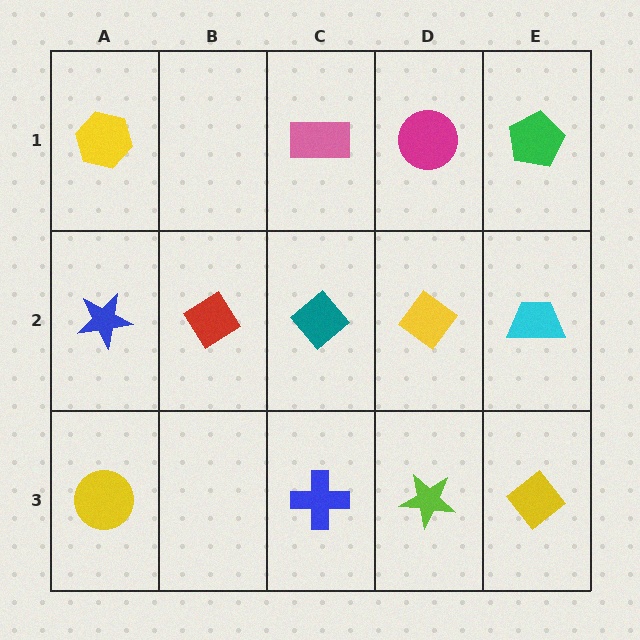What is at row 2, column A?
A blue star.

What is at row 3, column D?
A lime star.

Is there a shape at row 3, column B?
No, that cell is empty.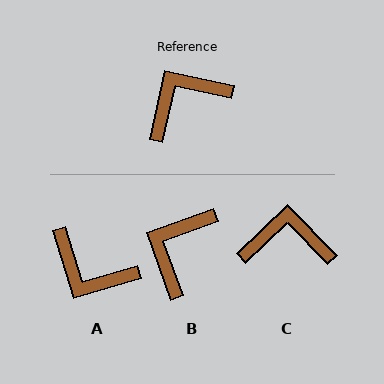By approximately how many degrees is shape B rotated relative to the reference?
Approximately 32 degrees counter-clockwise.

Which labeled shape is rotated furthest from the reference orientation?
A, about 119 degrees away.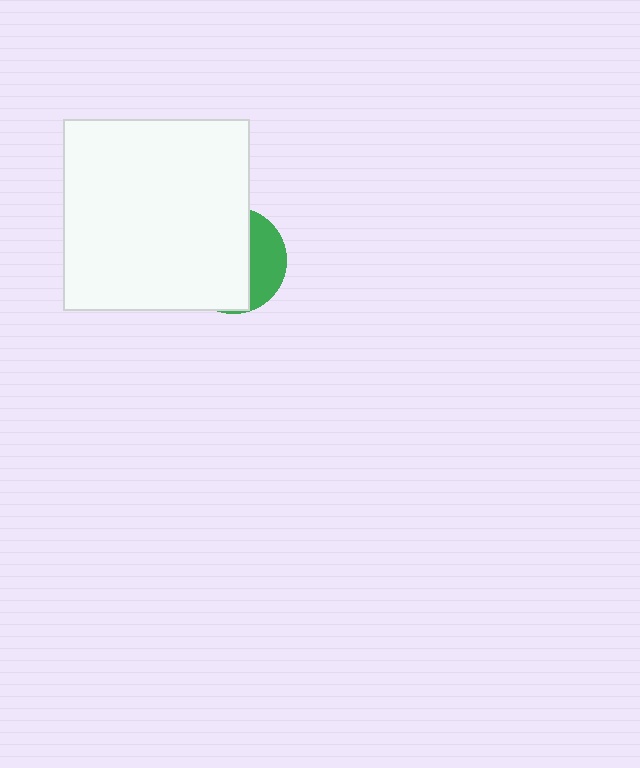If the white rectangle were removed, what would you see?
You would see the complete green circle.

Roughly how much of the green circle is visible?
A small part of it is visible (roughly 32%).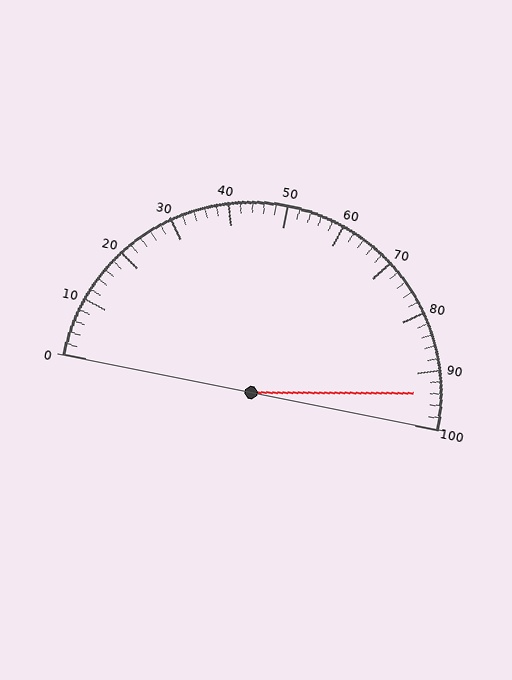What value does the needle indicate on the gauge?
The needle indicates approximately 94.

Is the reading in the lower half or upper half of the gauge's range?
The reading is in the upper half of the range (0 to 100).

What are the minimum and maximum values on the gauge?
The gauge ranges from 0 to 100.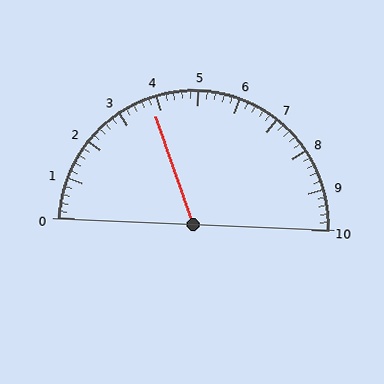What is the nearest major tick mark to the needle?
The nearest major tick mark is 4.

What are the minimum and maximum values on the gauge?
The gauge ranges from 0 to 10.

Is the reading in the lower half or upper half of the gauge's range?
The reading is in the lower half of the range (0 to 10).